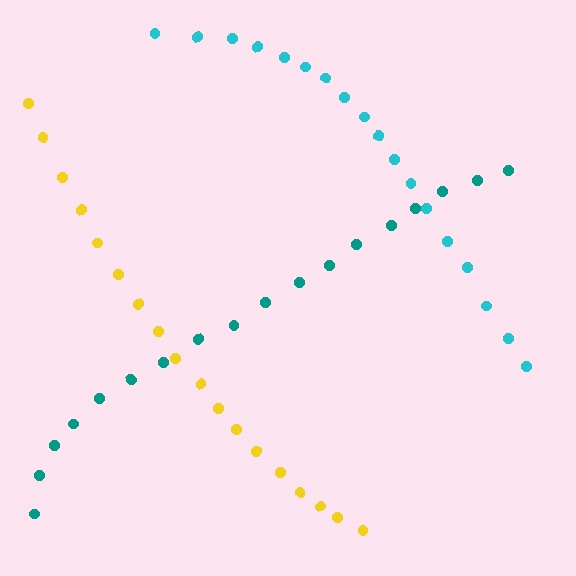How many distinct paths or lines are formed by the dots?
There are 3 distinct paths.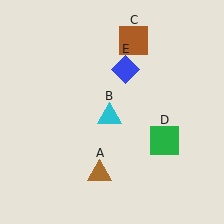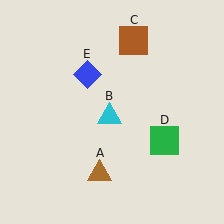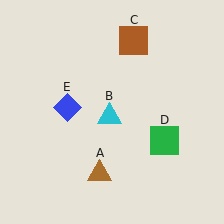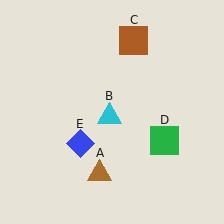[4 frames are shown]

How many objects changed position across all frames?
1 object changed position: blue diamond (object E).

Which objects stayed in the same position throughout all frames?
Brown triangle (object A) and cyan triangle (object B) and brown square (object C) and green square (object D) remained stationary.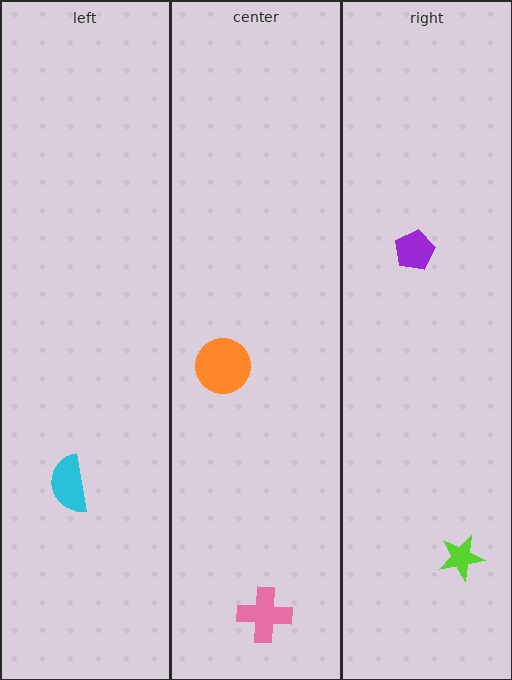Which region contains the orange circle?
The center region.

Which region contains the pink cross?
The center region.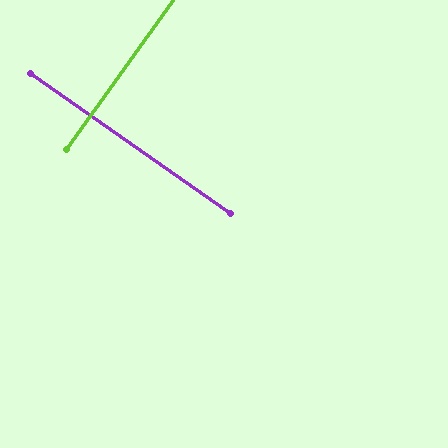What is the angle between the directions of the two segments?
Approximately 90 degrees.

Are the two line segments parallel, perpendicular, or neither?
Perpendicular — they meet at approximately 90°.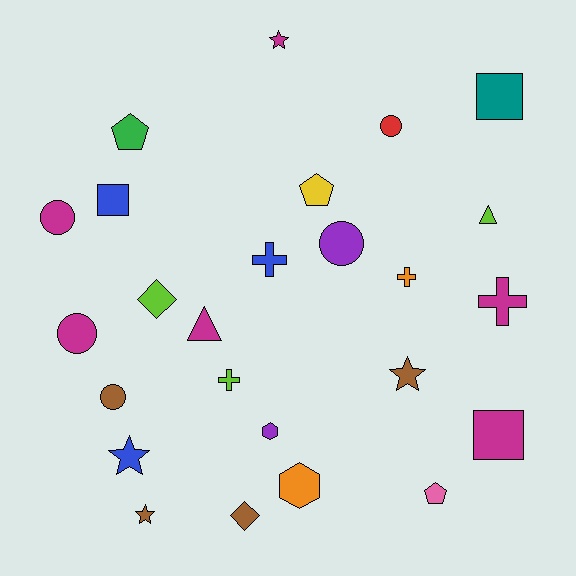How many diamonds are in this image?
There are 2 diamonds.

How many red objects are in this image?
There is 1 red object.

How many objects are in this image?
There are 25 objects.